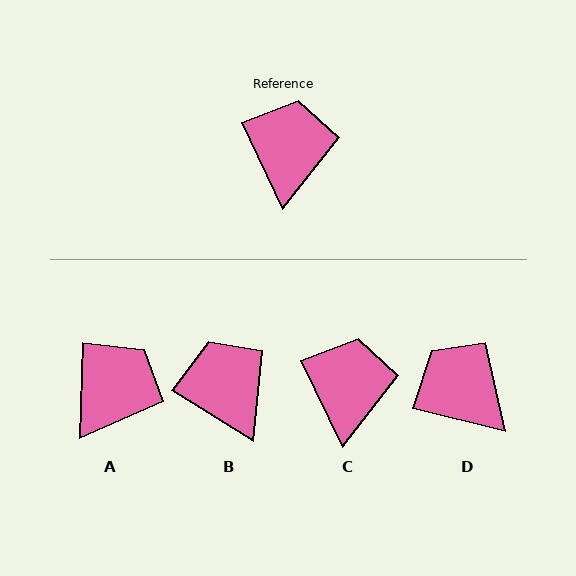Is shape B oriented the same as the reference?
No, it is off by about 32 degrees.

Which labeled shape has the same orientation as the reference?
C.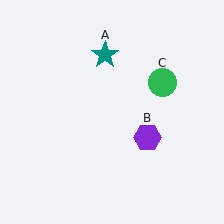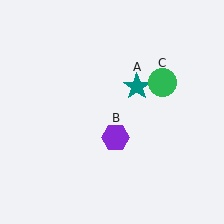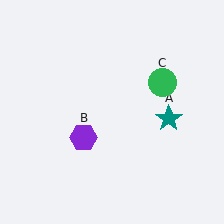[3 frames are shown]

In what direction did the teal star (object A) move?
The teal star (object A) moved down and to the right.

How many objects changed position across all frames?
2 objects changed position: teal star (object A), purple hexagon (object B).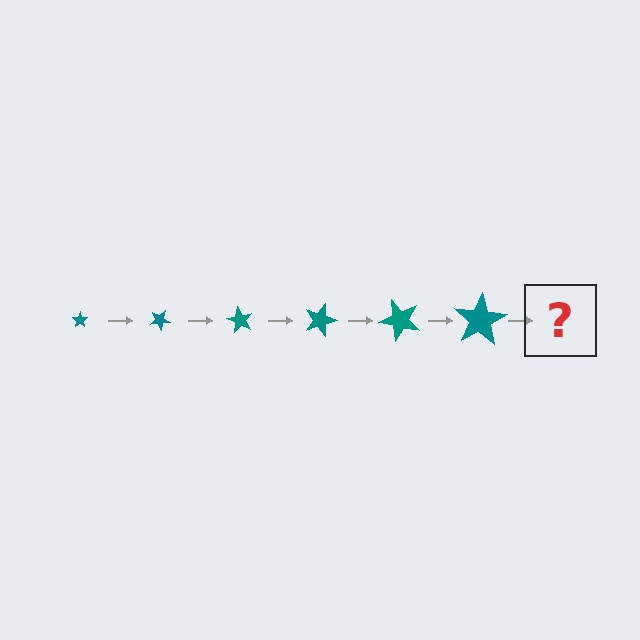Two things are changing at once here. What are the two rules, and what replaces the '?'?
The two rules are that the star grows larger each step and it rotates 30 degrees each step. The '?' should be a star, larger than the previous one and rotated 180 degrees from the start.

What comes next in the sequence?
The next element should be a star, larger than the previous one and rotated 180 degrees from the start.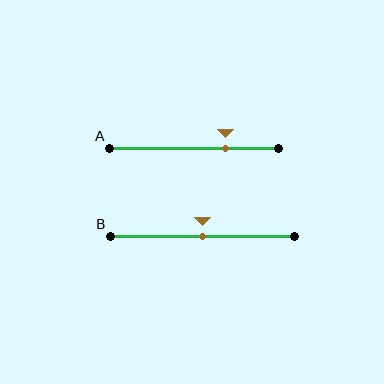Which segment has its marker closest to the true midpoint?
Segment B has its marker closest to the true midpoint.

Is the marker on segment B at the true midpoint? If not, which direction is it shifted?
Yes, the marker on segment B is at the true midpoint.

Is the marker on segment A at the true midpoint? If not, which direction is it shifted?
No, the marker on segment A is shifted to the right by about 19% of the segment length.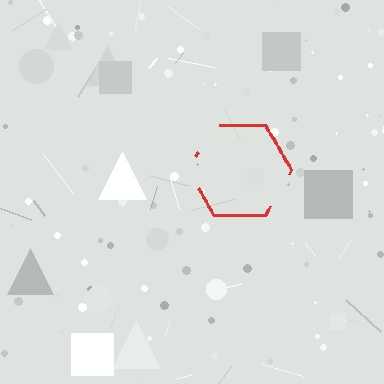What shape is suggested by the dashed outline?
The dashed outline suggests a hexagon.